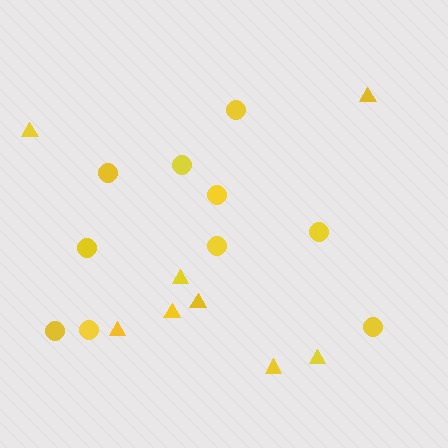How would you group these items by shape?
There are 2 groups: one group of circles (10) and one group of triangles (8).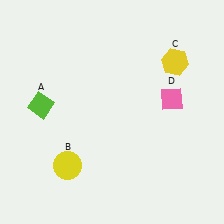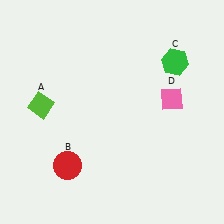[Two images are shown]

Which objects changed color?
B changed from yellow to red. C changed from yellow to green.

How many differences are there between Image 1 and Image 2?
There are 2 differences between the two images.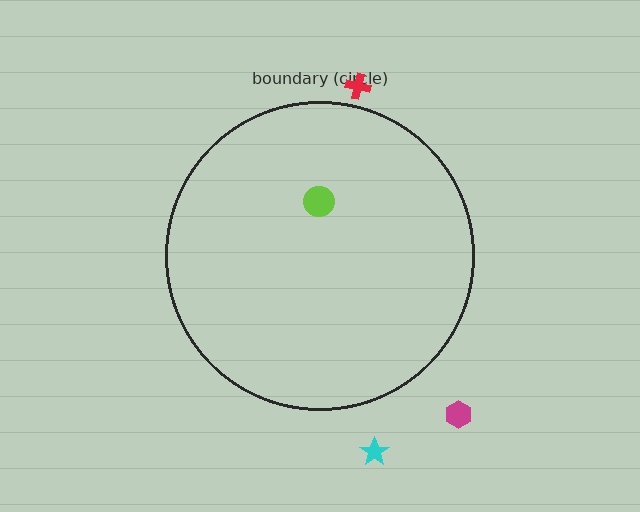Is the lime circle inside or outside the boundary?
Inside.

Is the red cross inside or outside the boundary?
Outside.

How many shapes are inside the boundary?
1 inside, 3 outside.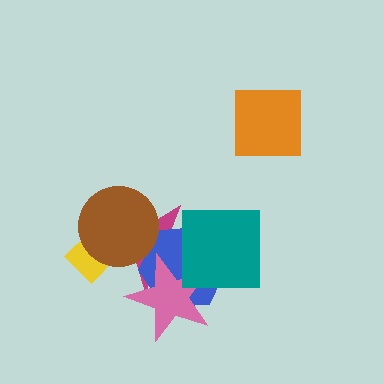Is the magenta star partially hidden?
Yes, it is partially covered by another shape.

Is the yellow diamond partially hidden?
Yes, it is partially covered by another shape.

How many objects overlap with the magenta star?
5 objects overlap with the magenta star.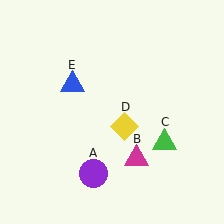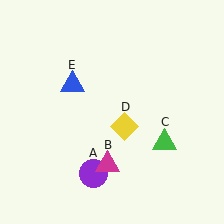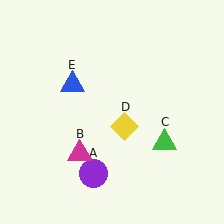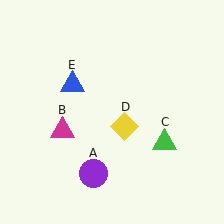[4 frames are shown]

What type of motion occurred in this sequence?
The magenta triangle (object B) rotated clockwise around the center of the scene.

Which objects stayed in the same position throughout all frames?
Purple circle (object A) and green triangle (object C) and yellow diamond (object D) and blue triangle (object E) remained stationary.